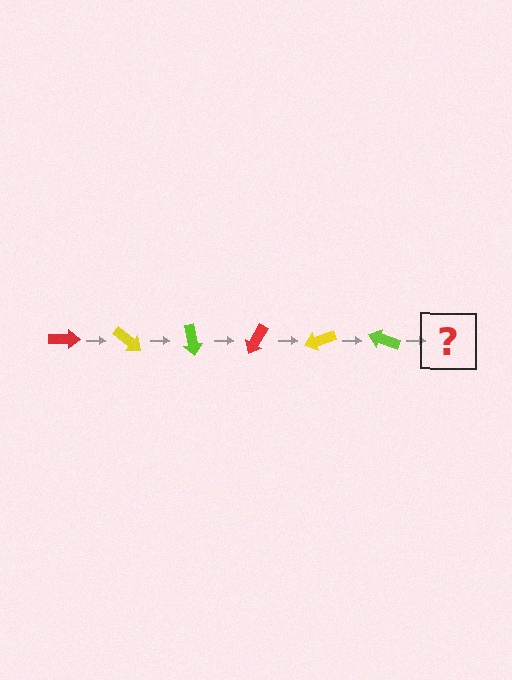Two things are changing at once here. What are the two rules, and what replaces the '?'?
The two rules are that it rotates 40 degrees each step and the color cycles through red, yellow, and lime. The '?' should be a red arrow, rotated 240 degrees from the start.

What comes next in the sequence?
The next element should be a red arrow, rotated 240 degrees from the start.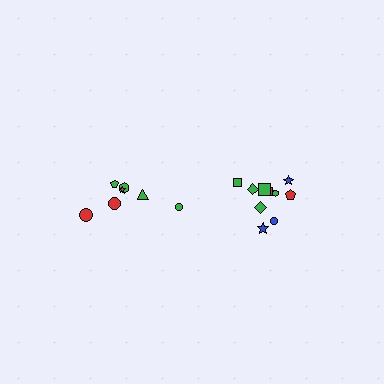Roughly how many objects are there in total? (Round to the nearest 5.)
Roughly 15 objects in total.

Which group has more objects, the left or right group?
The right group.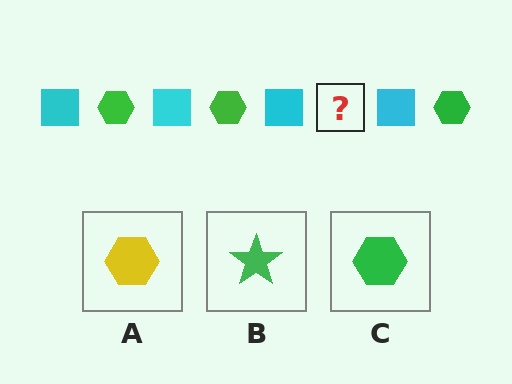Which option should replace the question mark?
Option C.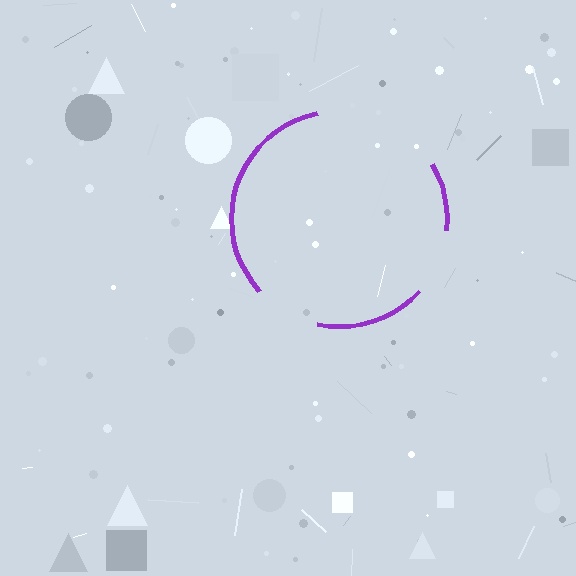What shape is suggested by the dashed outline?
The dashed outline suggests a circle.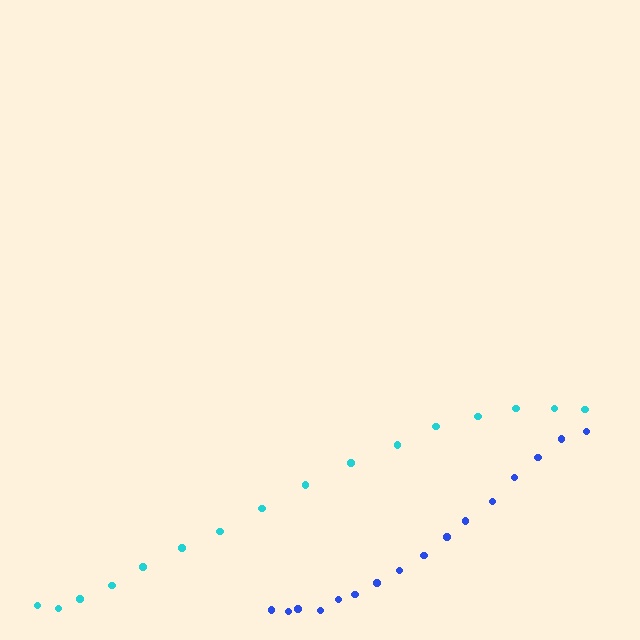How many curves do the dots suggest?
There are 2 distinct paths.